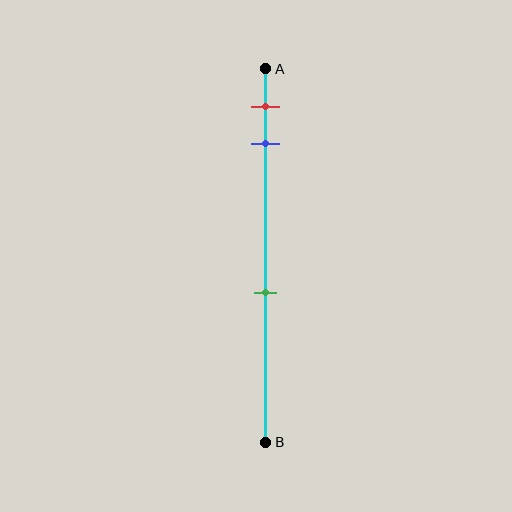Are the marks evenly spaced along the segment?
No, the marks are not evenly spaced.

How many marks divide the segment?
There are 3 marks dividing the segment.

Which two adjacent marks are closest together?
The red and blue marks are the closest adjacent pair.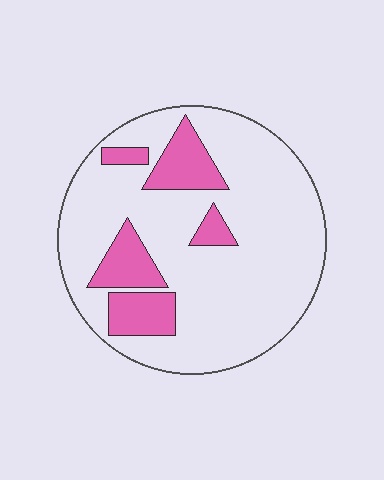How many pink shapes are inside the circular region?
5.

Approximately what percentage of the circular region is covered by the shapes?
Approximately 20%.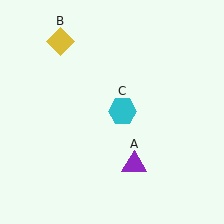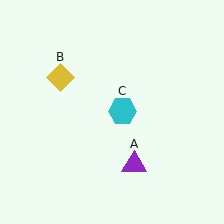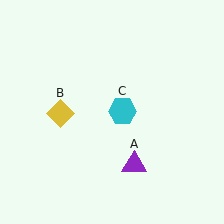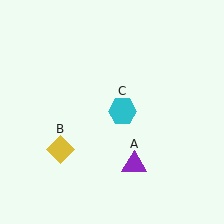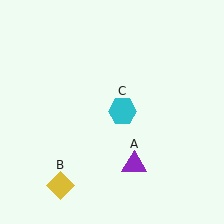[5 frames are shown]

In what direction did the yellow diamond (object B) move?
The yellow diamond (object B) moved down.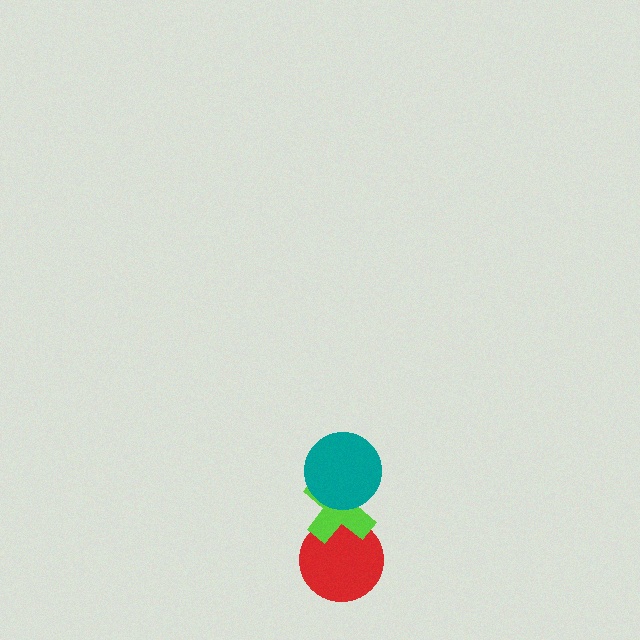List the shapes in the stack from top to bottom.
From top to bottom: the teal circle, the lime cross, the red circle.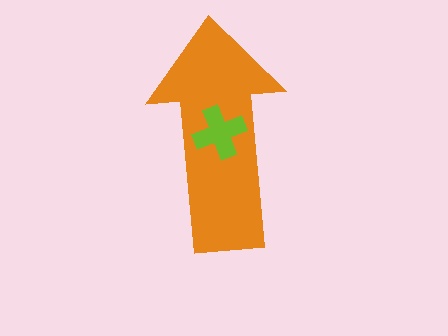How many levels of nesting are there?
2.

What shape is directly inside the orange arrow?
The lime cross.